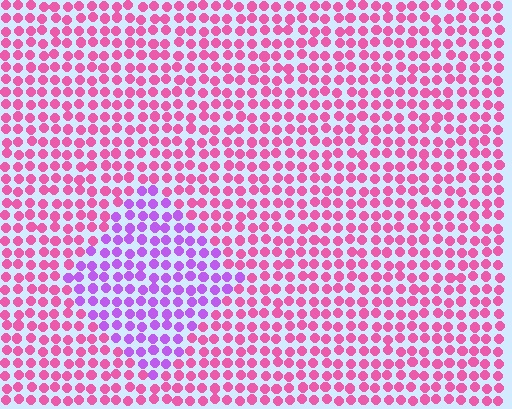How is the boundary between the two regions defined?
The boundary is defined purely by a slight shift in hue (about 46 degrees). Spacing, size, and orientation are identical on both sides.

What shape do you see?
I see a diamond.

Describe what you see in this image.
The image is filled with small pink elements in a uniform arrangement. A diamond-shaped region is visible where the elements are tinted to a slightly different hue, forming a subtle color boundary.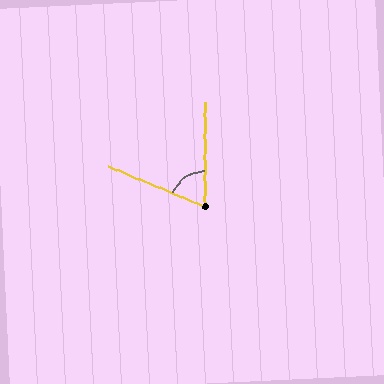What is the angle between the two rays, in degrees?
Approximately 67 degrees.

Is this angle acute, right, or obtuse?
It is acute.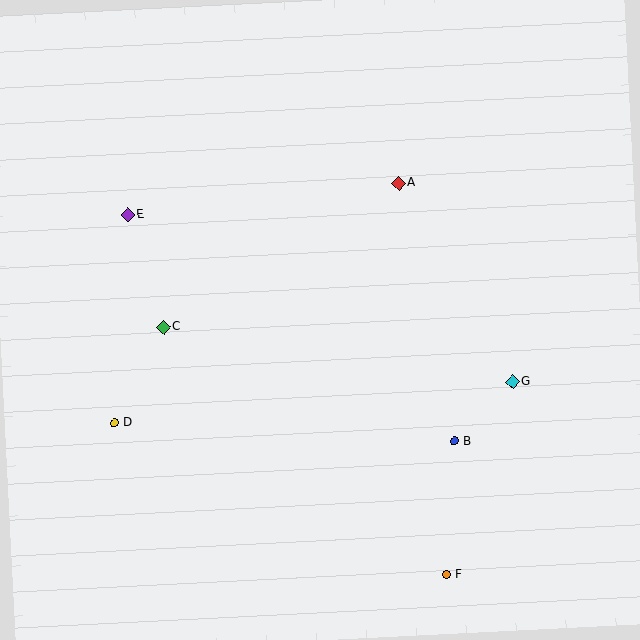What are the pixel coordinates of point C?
Point C is at (163, 327).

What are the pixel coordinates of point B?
Point B is at (455, 441).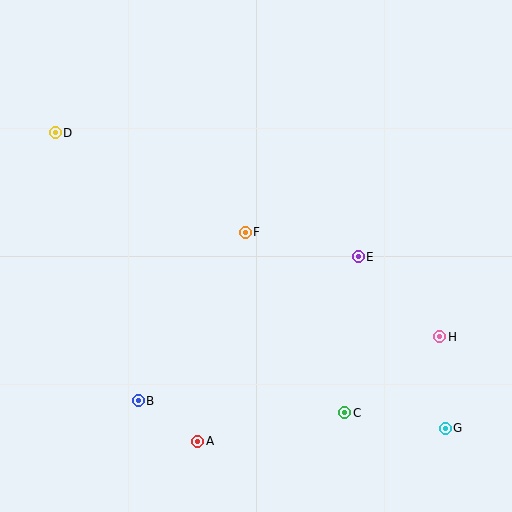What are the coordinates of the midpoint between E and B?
The midpoint between E and B is at (248, 329).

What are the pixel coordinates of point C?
Point C is at (345, 413).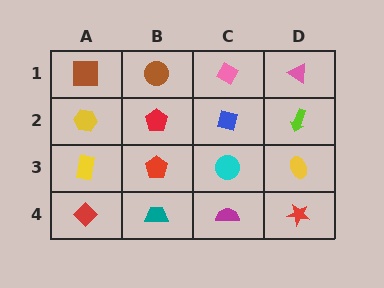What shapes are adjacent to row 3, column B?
A red pentagon (row 2, column B), a teal trapezoid (row 4, column B), a yellow rectangle (row 3, column A), a cyan circle (row 3, column C).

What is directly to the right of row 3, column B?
A cyan circle.